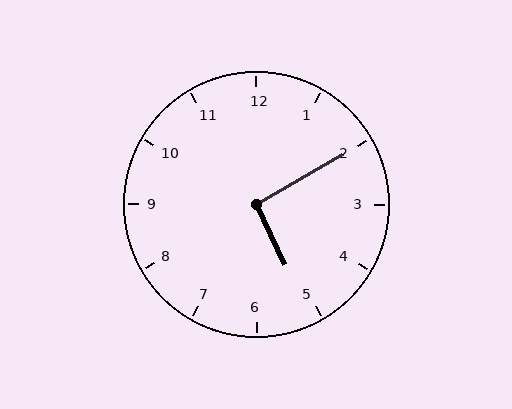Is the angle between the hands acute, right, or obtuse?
It is right.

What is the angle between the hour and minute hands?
Approximately 95 degrees.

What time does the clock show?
5:10.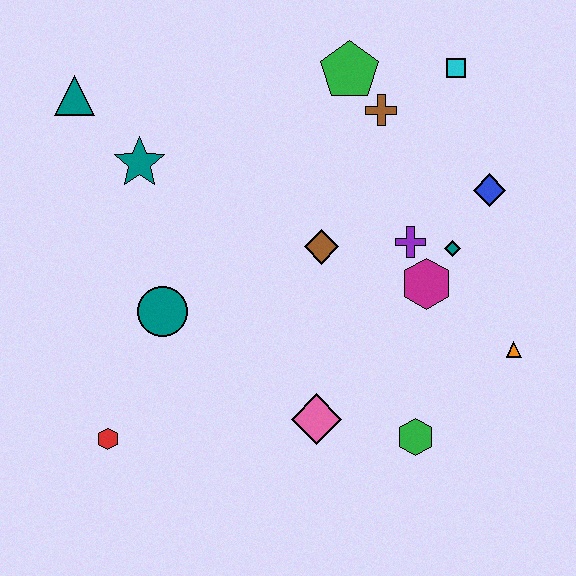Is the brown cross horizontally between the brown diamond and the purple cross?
Yes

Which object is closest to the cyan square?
The brown cross is closest to the cyan square.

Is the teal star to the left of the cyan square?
Yes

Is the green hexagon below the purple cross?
Yes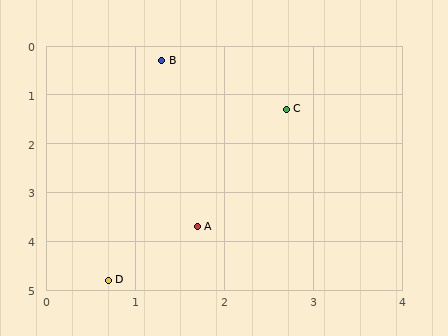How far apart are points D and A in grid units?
Points D and A are about 1.5 grid units apart.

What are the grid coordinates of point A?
Point A is at approximately (1.7, 3.7).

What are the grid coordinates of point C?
Point C is at approximately (2.7, 1.3).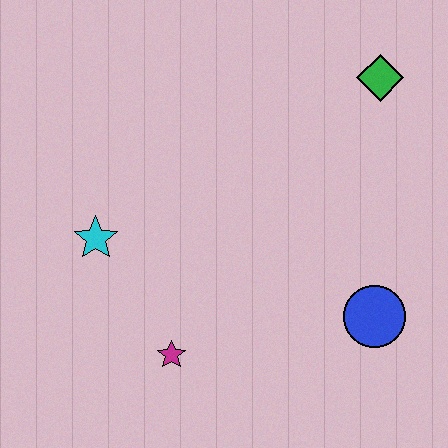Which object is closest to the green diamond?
The blue circle is closest to the green diamond.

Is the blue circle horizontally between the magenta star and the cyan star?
No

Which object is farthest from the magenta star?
The green diamond is farthest from the magenta star.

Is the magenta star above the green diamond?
No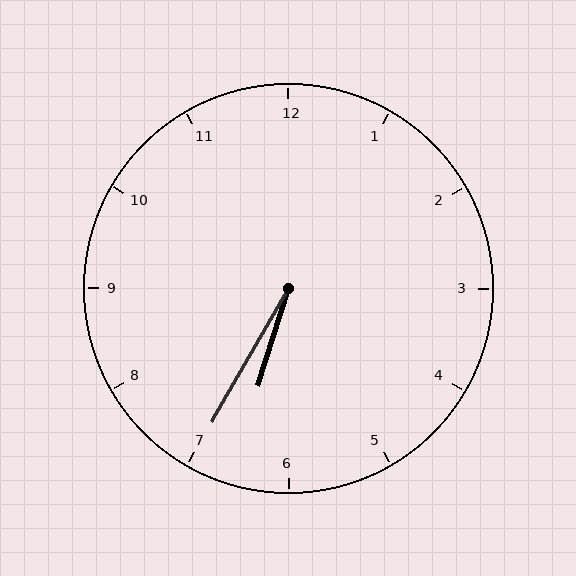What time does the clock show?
6:35.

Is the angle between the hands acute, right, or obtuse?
It is acute.